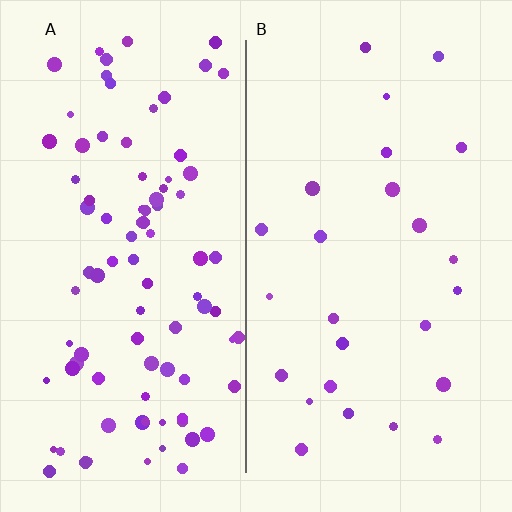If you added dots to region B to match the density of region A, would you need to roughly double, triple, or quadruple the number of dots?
Approximately quadruple.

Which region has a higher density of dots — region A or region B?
A (the left).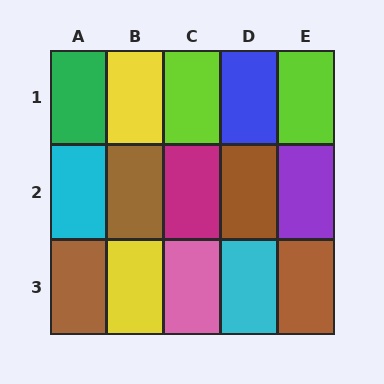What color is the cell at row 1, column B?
Yellow.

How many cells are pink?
1 cell is pink.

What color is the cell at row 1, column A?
Green.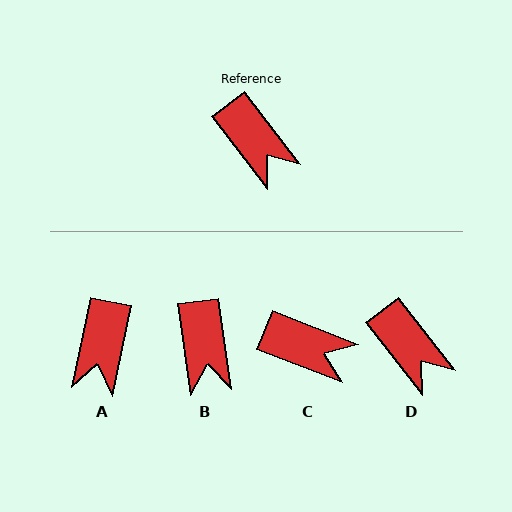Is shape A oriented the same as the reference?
No, it is off by about 50 degrees.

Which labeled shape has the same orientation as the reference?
D.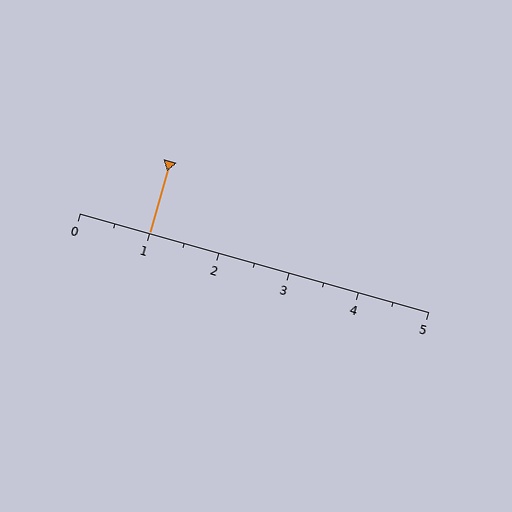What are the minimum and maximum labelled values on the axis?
The axis runs from 0 to 5.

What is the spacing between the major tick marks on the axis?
The major ticks are spaced 1 apart.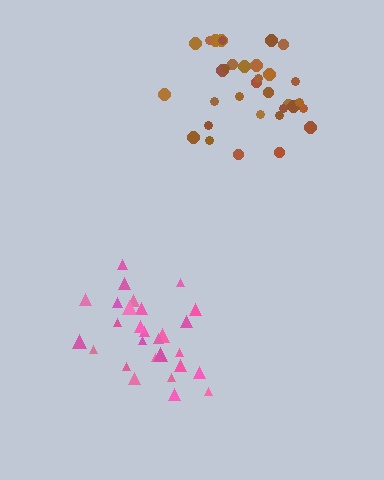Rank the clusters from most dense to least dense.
brown, pink.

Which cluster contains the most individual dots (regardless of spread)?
Brown (33).